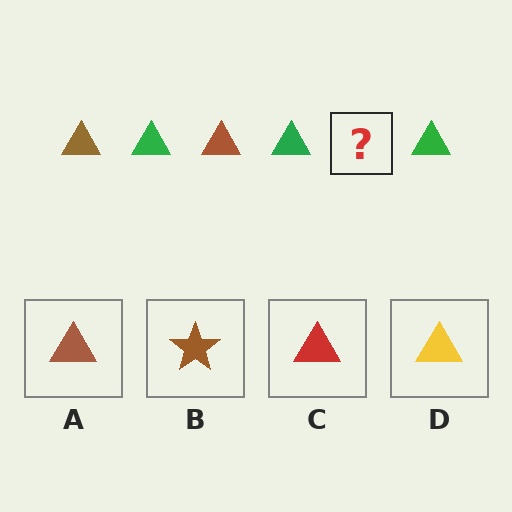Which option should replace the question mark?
Option A.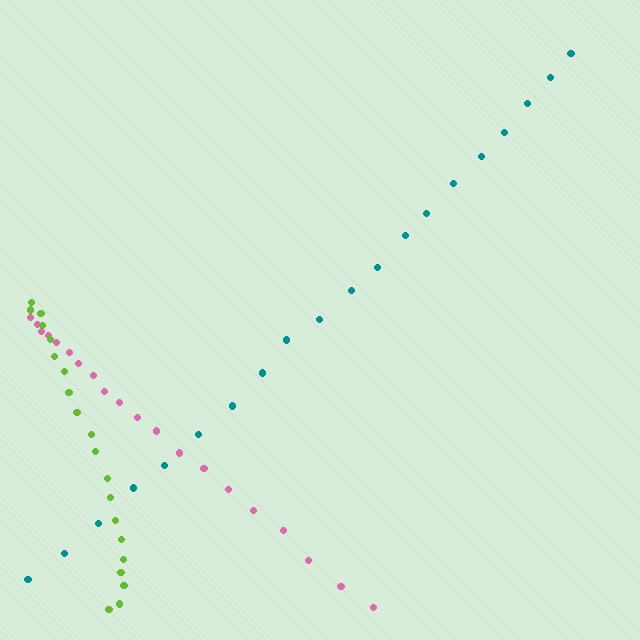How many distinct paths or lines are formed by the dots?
There are 3 distinct paths.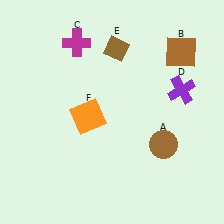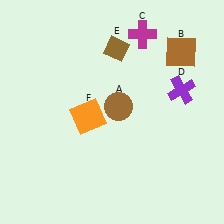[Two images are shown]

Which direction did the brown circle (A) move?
The brown circle (A) moved left.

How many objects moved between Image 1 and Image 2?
2 objects moved between the two images.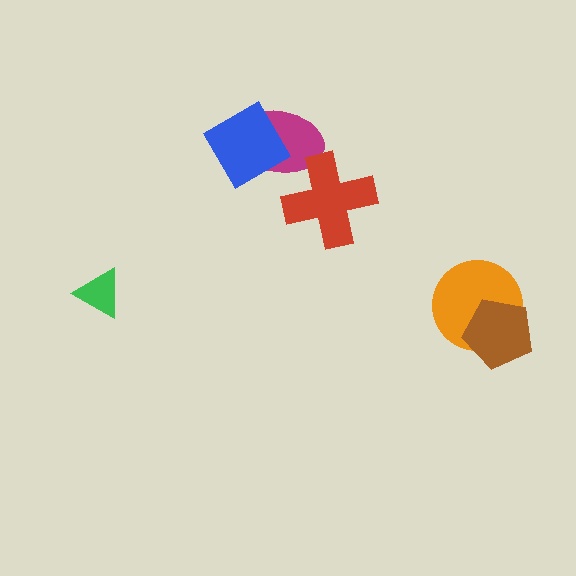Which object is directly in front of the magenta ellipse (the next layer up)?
The blue diamond is directly in front of the magenta ellipse.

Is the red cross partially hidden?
No, no other shape covers it.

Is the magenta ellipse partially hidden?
Yes, it is partially covered by another shape.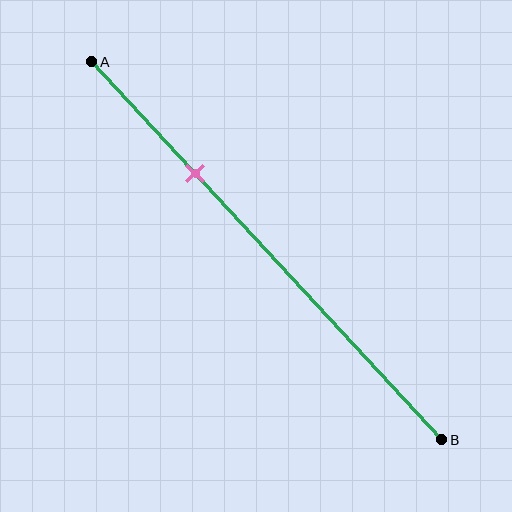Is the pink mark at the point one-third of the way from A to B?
No, the mark is at about 30% from A, not at the 33% one-third point.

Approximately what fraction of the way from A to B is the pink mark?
The pink mark is approximately 30% of the way from A to B.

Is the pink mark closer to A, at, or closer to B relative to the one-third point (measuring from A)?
The pink mark is closer to point A than the one-third point of segment AB.